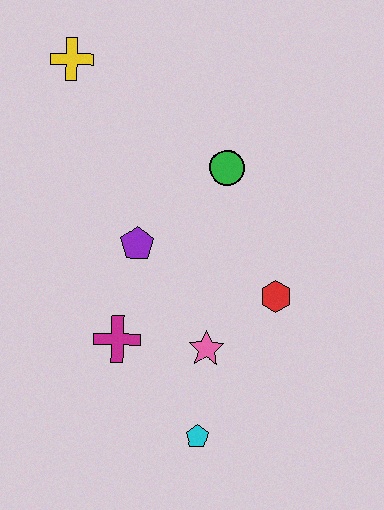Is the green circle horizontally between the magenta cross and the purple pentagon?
No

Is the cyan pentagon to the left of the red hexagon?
Yes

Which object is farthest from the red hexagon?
The yellow cross is farthest from the red hexagon.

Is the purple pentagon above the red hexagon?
Yes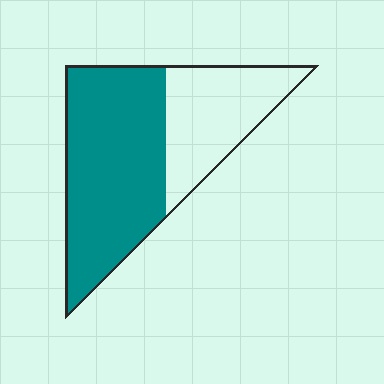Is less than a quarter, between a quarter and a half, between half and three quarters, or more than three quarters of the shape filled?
Between half and three quarters.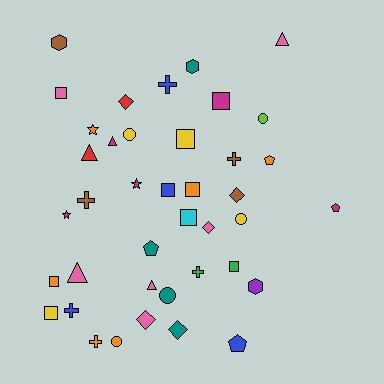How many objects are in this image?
There are 40 objects.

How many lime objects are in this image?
There is 1 lime object.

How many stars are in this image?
There are 3 stars.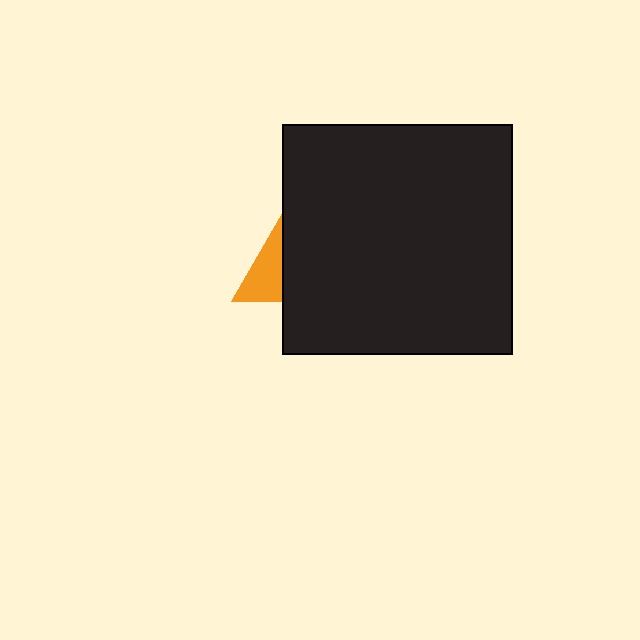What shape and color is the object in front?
The object in front is a black square.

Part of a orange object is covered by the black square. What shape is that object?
It is a triangle.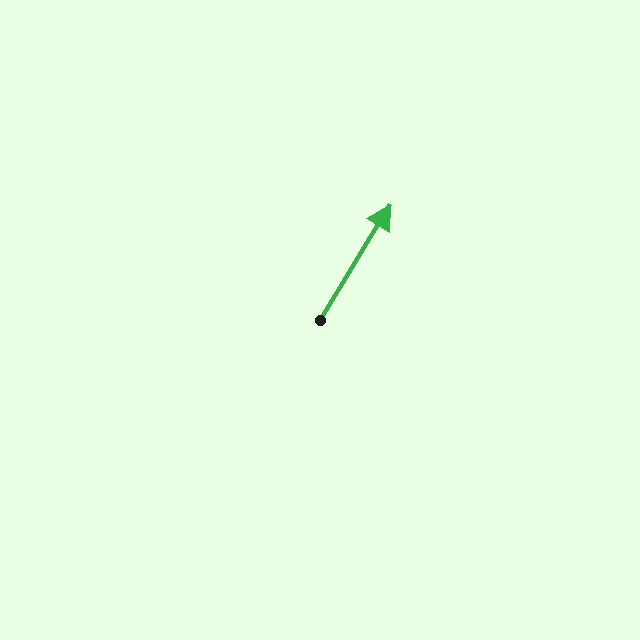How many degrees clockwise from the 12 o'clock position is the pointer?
Approximately 31 degrees.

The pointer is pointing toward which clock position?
Roughly 1 o'clock.